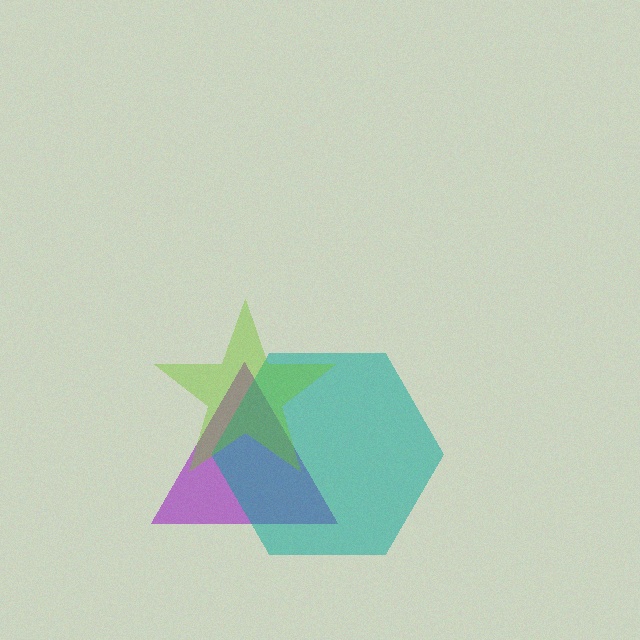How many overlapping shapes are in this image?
There are 3 overlapping shapes in the image.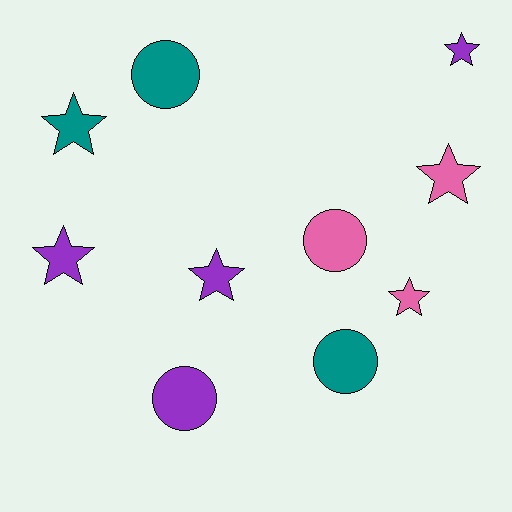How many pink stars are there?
There are 2 pink stars.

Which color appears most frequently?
Purple, with 4 objects.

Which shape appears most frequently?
Star, with 6 objects.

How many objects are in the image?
There are 10 objects.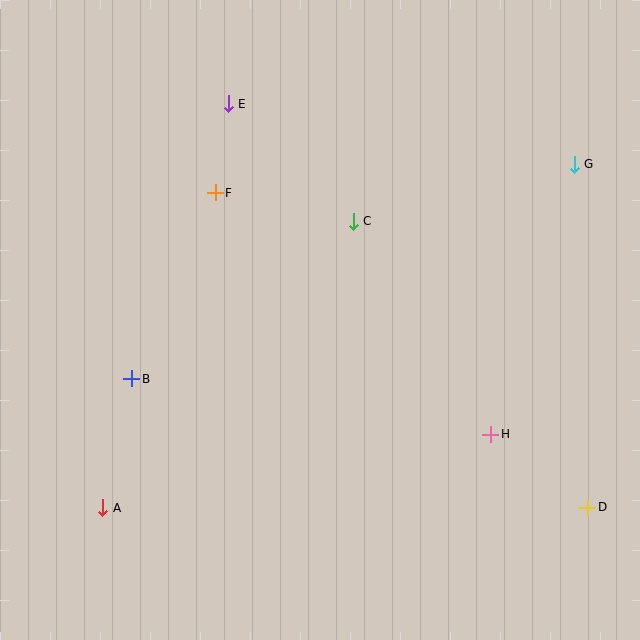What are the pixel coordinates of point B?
Point B is at (132, 379).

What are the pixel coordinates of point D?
Point D is at (588, 507).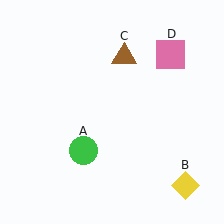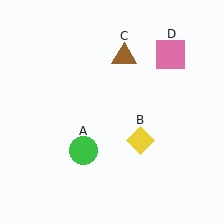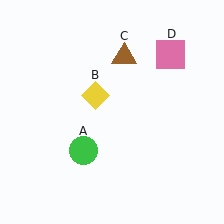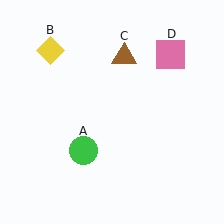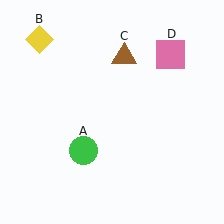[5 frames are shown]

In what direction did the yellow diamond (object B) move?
The yellow diamond (object B) moved up and to the left.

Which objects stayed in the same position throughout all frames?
Green circle (object A) and brown triangle (object C) and pink square (object D) remained stationary.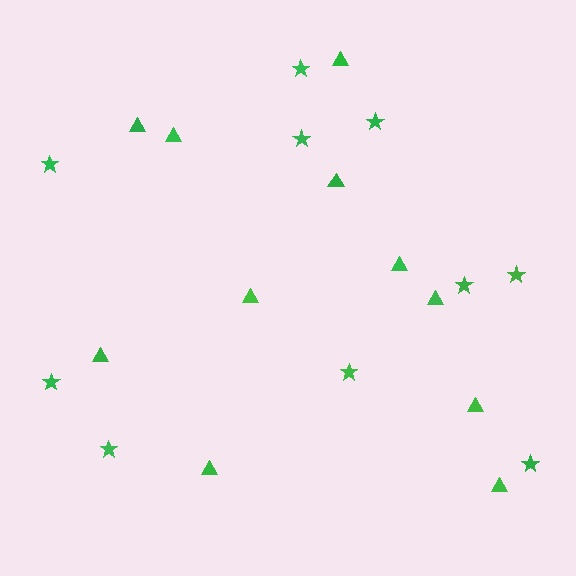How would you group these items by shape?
There are 2 groups: one group of stars (10) and one group of triangles (11).